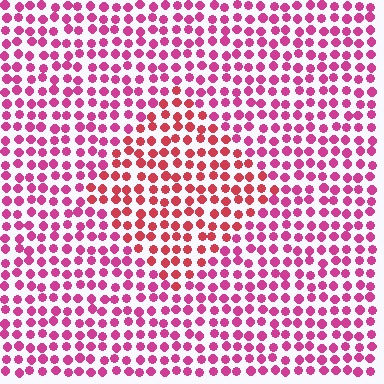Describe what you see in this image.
The image is filled with small magenta elements in a uniform arrangement. A diamond-shaped region is visible where the elements are tinted to a slightly different hue, forming a subtle color boundary.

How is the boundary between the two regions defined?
The boundary is defined purely by a slight shift in hue (about 29 degrees). Spacing, size, and orientation are identical on both sides.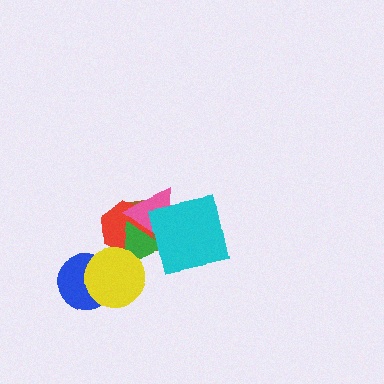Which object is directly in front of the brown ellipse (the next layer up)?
The red hexagon is directly in front of the brown ellipse.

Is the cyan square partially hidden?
No, no other shape covers it.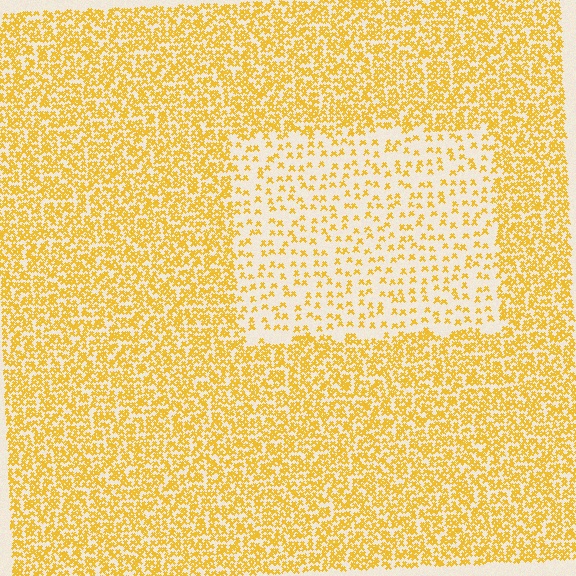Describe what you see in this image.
The image contains small yellow elements arranged at two different densities. A rectangle-shaped region is visible where the elements are less densely packed than the surrounding area.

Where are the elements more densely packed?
The elements are more densely packed outside the rectangle boundary.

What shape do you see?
I see a rectangle.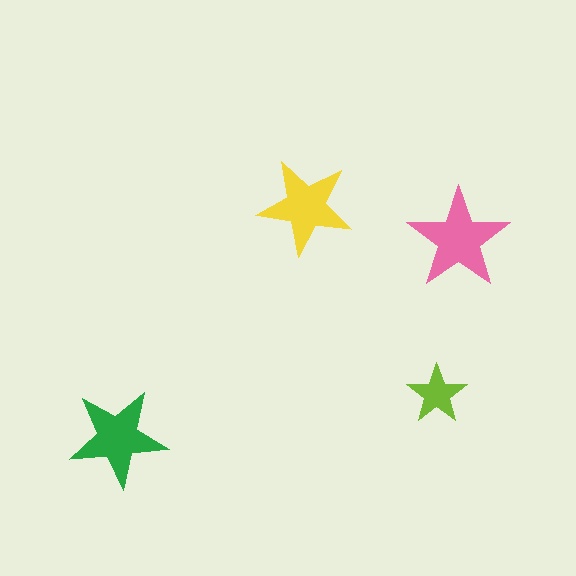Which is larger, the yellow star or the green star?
The green one.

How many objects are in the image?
There are 4 objects in the image.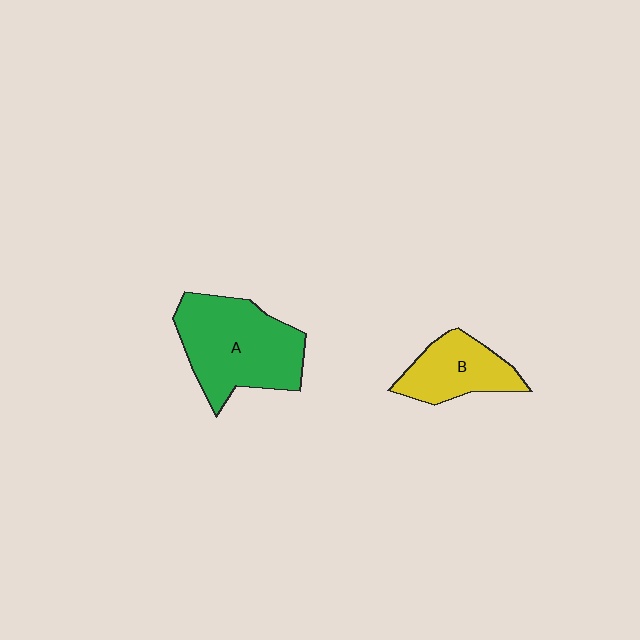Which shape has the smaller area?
Shape B (yellow).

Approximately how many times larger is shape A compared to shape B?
Approximately 1.8 times.